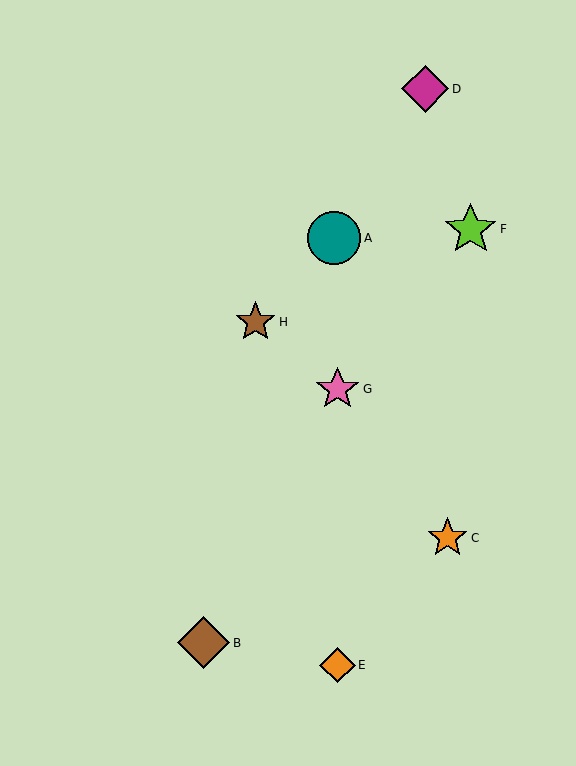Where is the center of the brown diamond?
The center of the brown diamond is at (203, 643).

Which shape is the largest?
The teal circle (labeled A) is the largest.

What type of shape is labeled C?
Shape C is an orange star.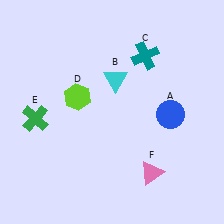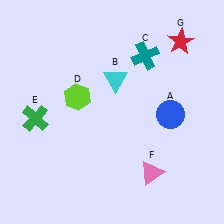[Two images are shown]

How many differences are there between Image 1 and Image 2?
There is 1 difference between the two images.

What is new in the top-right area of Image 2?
A red star (G) was added in the top-right area of Image 2.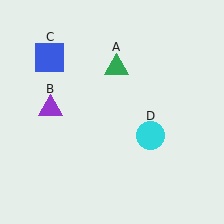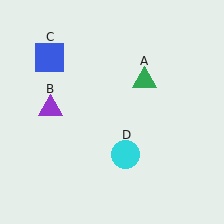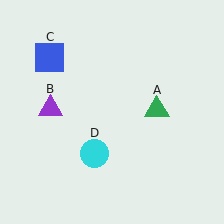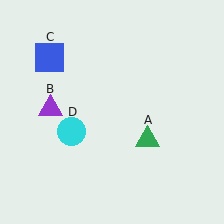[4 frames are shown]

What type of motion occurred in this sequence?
The green triangle (object A), cyan circle (object D) rotated clockwise around the center of the scene.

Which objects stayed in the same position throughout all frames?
Purple triangle (object B) and blue square (object C) remained stationary.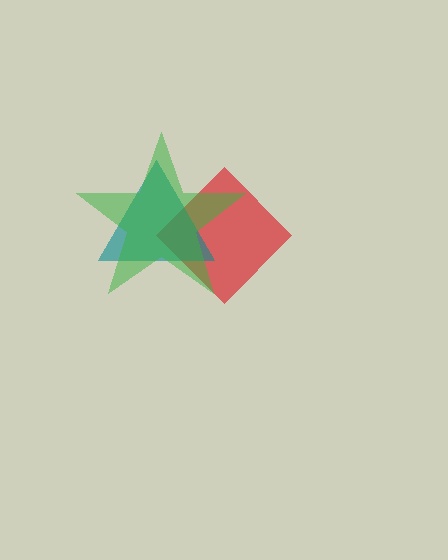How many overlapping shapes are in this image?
There are 3 overlapping shapes in the image.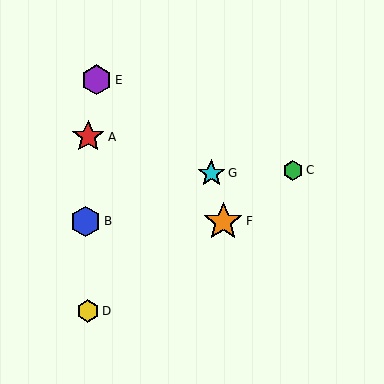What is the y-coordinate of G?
Object G is at y≈173.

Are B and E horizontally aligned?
No, B is at y≈221 and E is at y≈80.